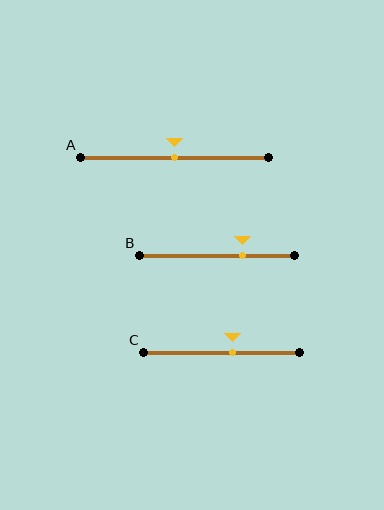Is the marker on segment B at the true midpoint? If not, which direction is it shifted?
No, the marker on segment B is shifted to the right by about 16% of the segment length.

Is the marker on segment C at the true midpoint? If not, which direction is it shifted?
No, the marker on segment C is shifted to the right by about 7% of the segment length.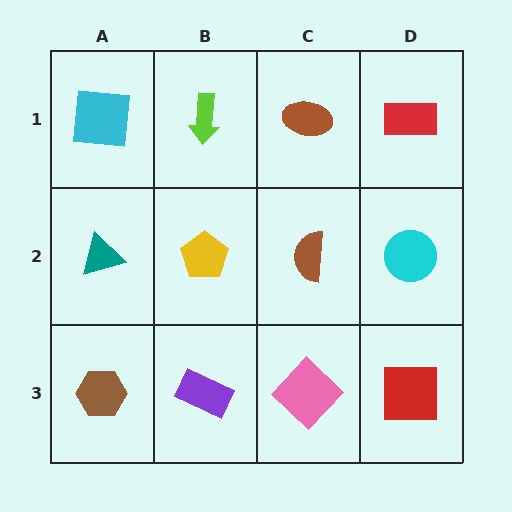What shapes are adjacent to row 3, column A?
A teal triangle (row 2, column A), a purple rectangle (row 3, column B).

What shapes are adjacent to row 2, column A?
A cyan square (row 1, column A), a brown hexagon (row 3, column A), a yellow pentagon (row 2, column B).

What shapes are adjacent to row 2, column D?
A red rectangle (row 1, column D), a red square (row 3, column D), a brown semicircle (row 2, column C).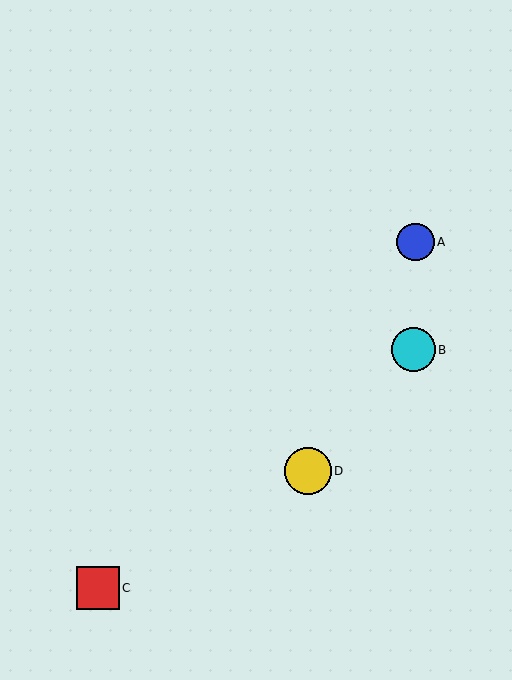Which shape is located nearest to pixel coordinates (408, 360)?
The cyan circle (labeled B) at (413, 350) is nearest to that location.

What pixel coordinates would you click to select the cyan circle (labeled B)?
Click at (413, 350) to select the cyan circle B.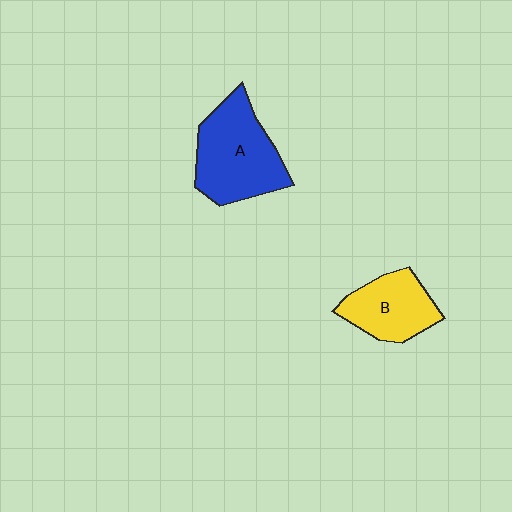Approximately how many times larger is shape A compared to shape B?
Approximately 1.4 times.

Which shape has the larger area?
Shape A (blue).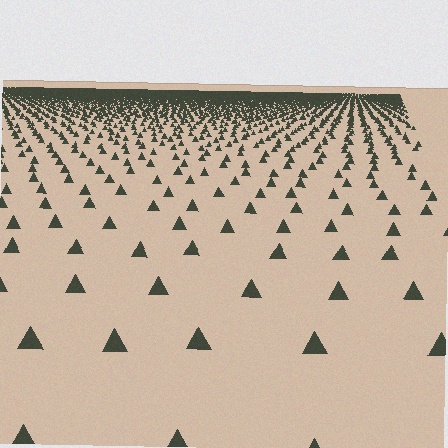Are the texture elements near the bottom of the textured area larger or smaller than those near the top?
Larger. Near the bottom, elements are closer to the viewer and appear at a bigger on-screen size.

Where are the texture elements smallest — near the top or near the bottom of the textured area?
Near the top.